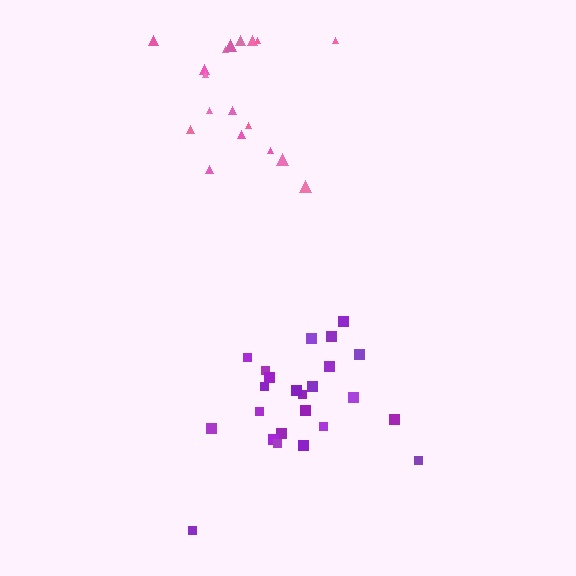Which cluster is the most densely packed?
Purple.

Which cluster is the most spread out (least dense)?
Pink.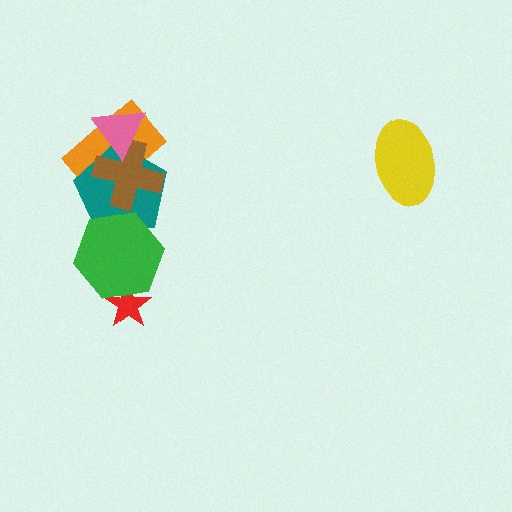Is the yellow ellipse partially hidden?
No, no other shape covers it.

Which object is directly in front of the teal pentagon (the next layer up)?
The brown cross is directly in front of the teal pentagon.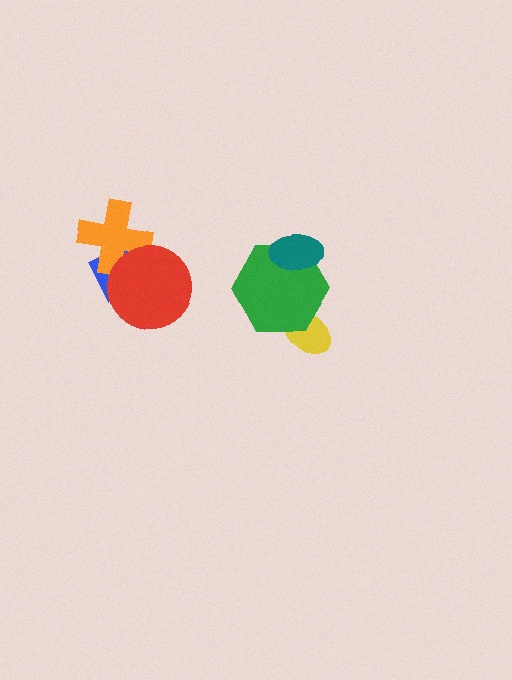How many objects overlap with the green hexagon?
2 objects overlap with the green hexagon.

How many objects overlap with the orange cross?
2 objects overlap with the orange cross.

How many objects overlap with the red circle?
2 objects overlap with the red circle.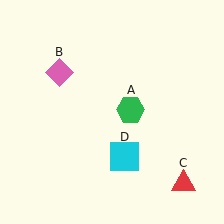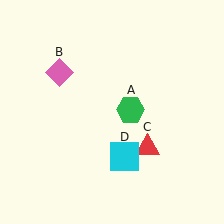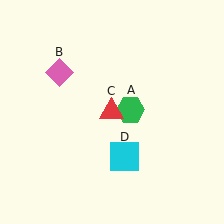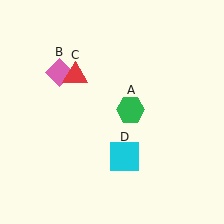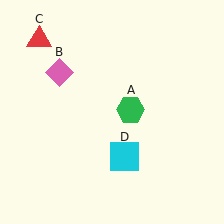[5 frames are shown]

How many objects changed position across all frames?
1 object changed position: red triangle (object C).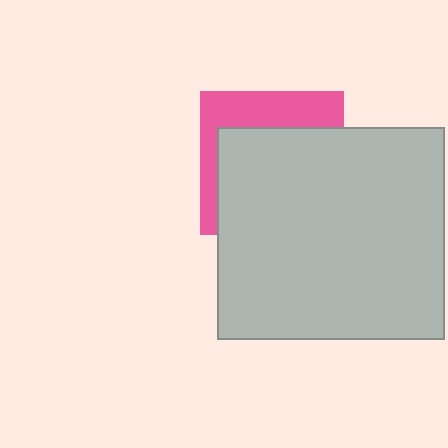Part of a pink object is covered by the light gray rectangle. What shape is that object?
It is a square.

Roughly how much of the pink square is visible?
A small part of it is visible (roughly 34%).